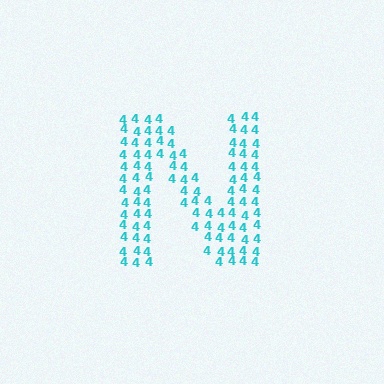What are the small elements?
The small elements are digit 4's.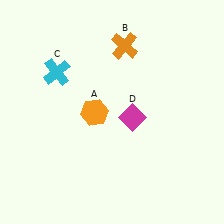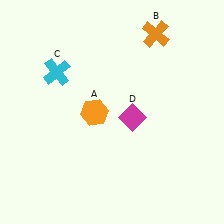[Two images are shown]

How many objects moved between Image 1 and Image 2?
1 object moved between the two images.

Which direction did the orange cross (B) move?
The orange cross (B) moved right.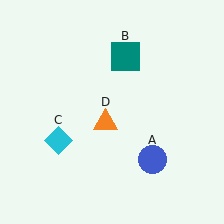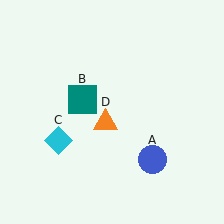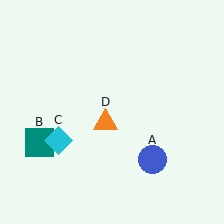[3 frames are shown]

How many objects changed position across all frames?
1 object changed position: teal square (object B).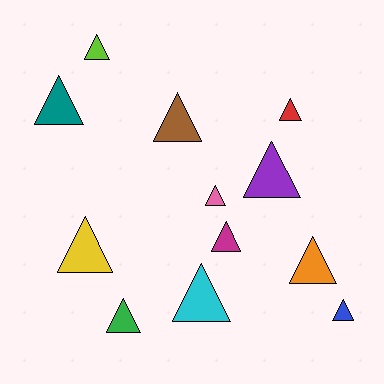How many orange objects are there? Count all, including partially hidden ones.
There is 1 orange object.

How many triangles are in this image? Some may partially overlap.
There are 12 triangles.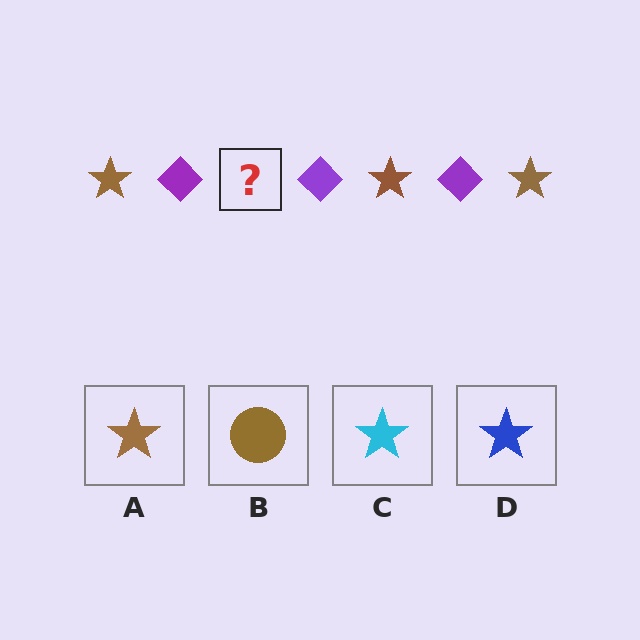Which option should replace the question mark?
Option A.